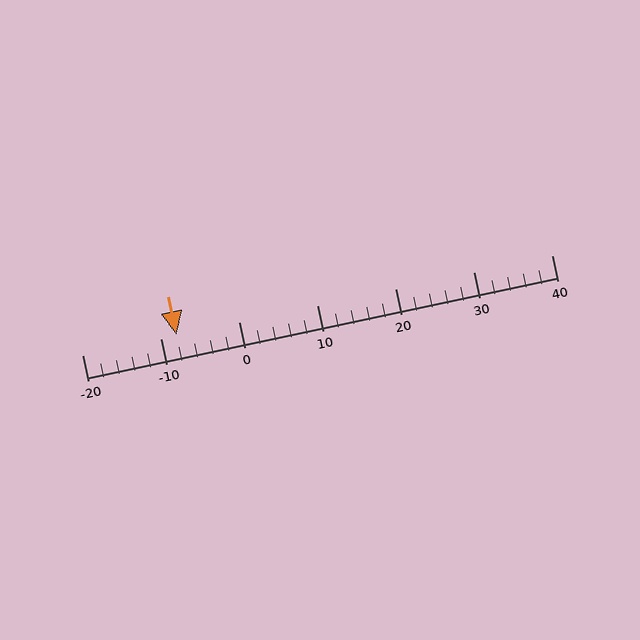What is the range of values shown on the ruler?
The ruler shows values from -20 to 40.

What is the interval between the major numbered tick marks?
The major tick marks are spaced 10 units apart.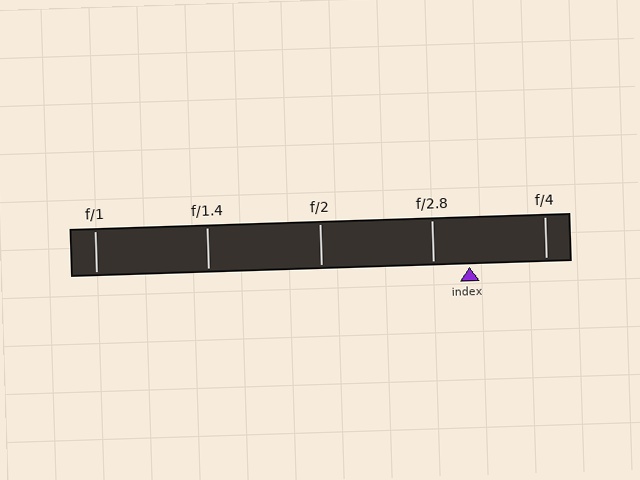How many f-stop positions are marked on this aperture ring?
There are 5 f-stop positions marked.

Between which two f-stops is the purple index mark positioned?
The index mark is between f/2.8 and f/4.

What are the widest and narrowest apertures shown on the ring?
The widest aperture shown is f/1 and the narrowest is f/4.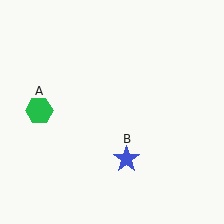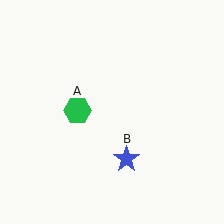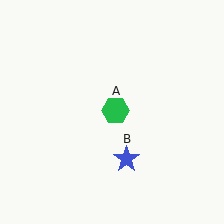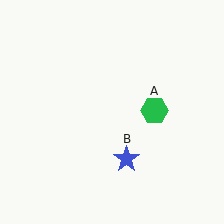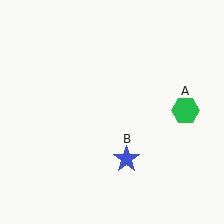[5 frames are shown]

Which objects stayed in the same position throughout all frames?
Blue star (object B) remained stationary.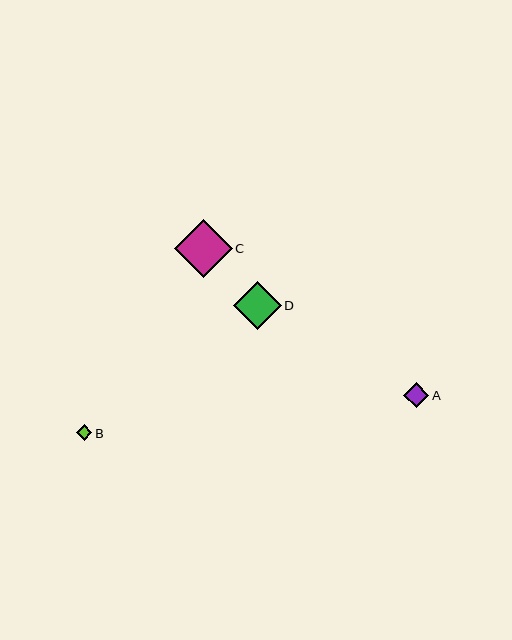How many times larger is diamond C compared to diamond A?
Diamond C is approximately 2.3 times the size of diamond A.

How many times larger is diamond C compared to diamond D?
Diamond C is approximately 1.2 times the size of diamond D.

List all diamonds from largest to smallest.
From largest to smallest: C, D, A, B.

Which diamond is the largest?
Diamond C is the largest with a size of approximately 58 pixels.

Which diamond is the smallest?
Diamond B is the smallest with a size of approximately 15 pixels.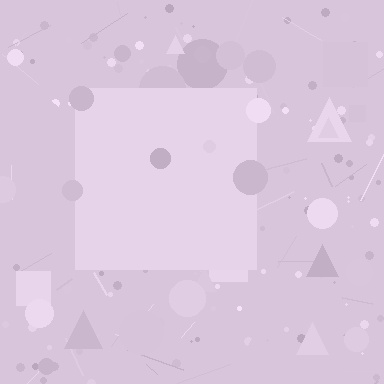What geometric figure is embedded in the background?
A square is embedded in the background.